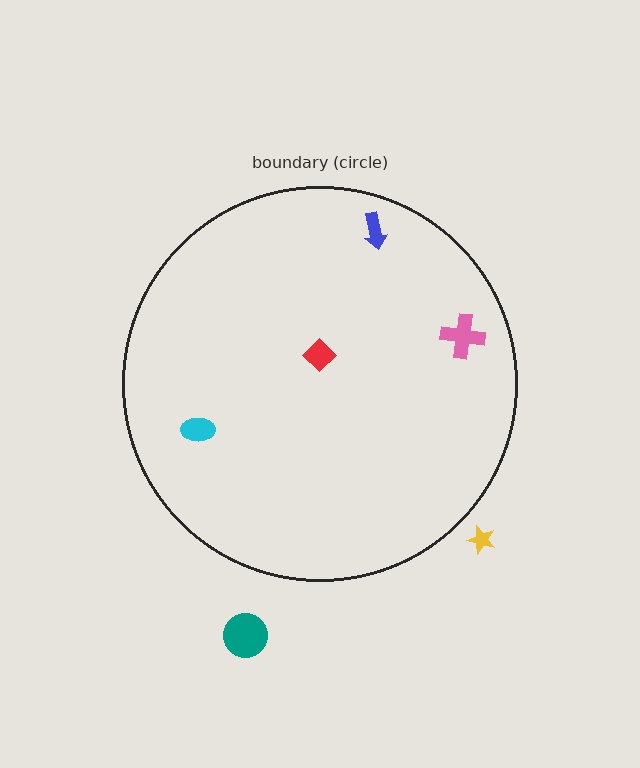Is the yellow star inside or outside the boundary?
Outside.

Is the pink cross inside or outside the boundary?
Inside.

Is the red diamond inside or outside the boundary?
Inside.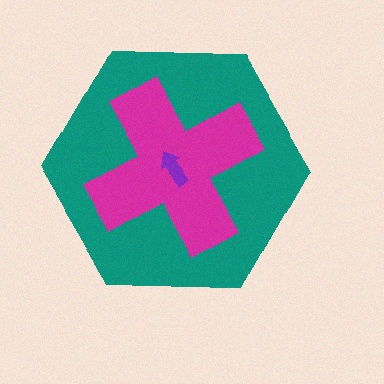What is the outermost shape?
The teal hexagon.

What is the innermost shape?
The purple arrow.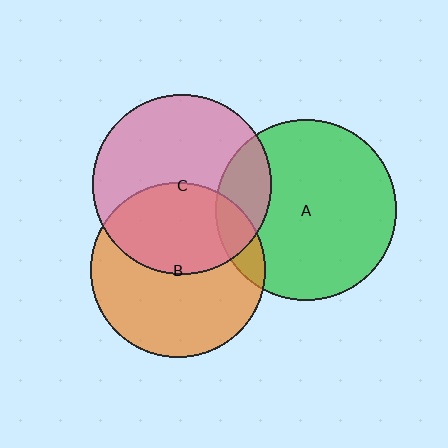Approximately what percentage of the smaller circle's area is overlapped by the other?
Approximately 10%.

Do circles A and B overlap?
Yes.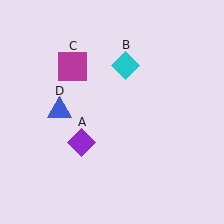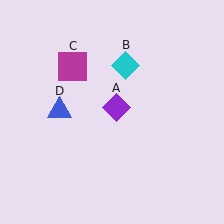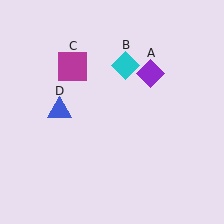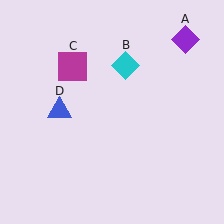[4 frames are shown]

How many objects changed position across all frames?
1 object changed position: purple diamond (object A).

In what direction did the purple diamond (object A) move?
The purple diamond (object A) moved up and to the right.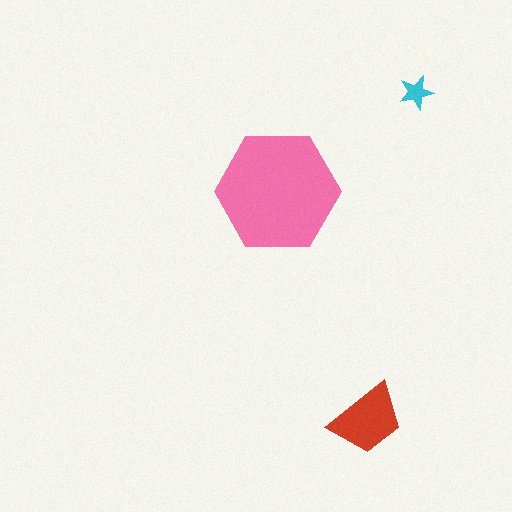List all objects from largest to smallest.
The pink hexagon, the red trapezoid, the cyan star.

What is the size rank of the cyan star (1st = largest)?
3rd.